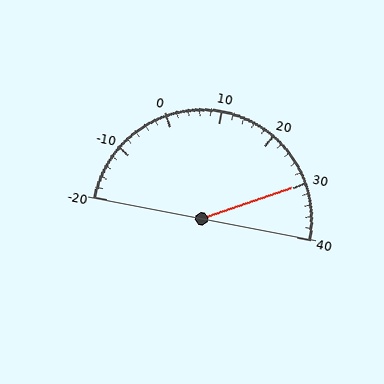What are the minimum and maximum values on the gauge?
The gauge ranges from -20 to 40.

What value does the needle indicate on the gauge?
The needle indicates approximately 30.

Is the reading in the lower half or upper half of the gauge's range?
The reading is in the upper half of the range (-20 to 40).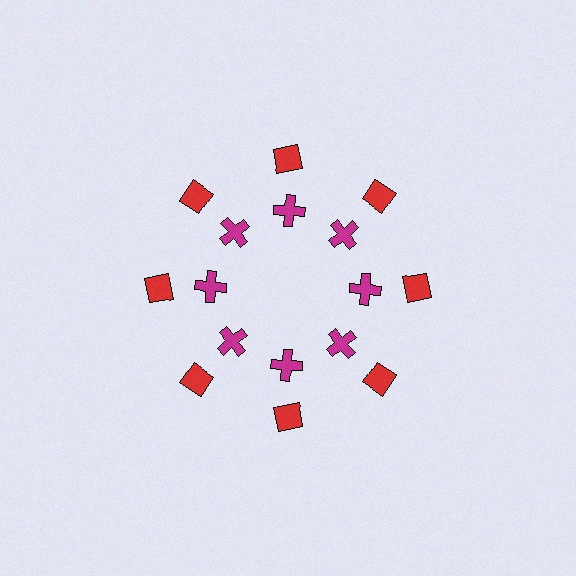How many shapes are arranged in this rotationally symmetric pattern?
There are 16 shapes, arranged in 8 groups of 2.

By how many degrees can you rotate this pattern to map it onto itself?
The pattern maps onto itself every 45 degrees of rotation.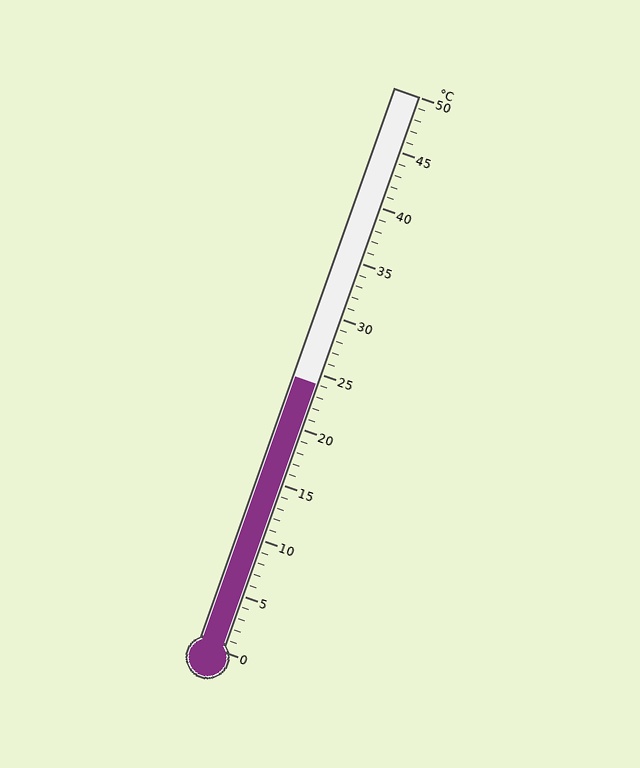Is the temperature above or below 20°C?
The temperature is above 20°C.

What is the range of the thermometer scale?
The thermometer scale ranges from 0°C to 50°C.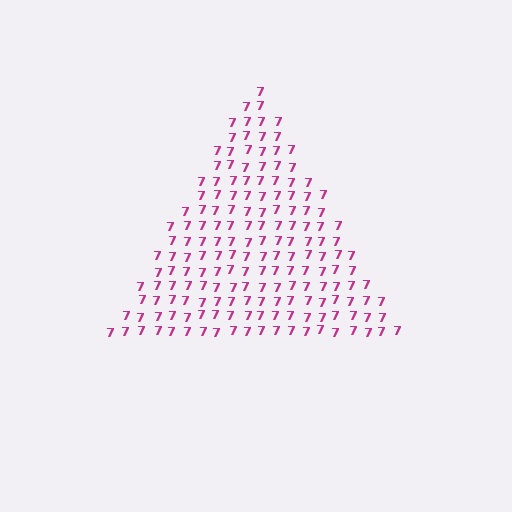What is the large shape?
The large shape is a triangle.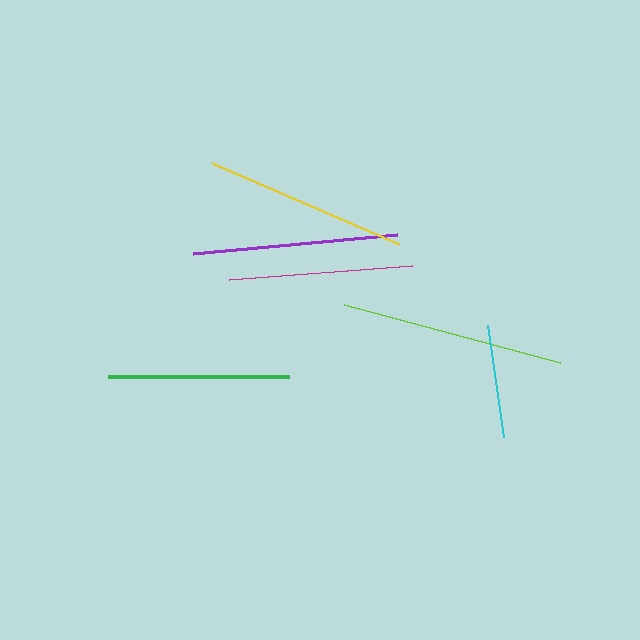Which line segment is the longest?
The lime line is the longest at approximately 224 pixels.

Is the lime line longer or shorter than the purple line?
The lime line is longer than the purple line.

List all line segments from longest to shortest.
From longest to shortest: lime, purple, yellow, magenta, green, cyan.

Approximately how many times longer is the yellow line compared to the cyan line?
The yellow line is approximately 1.8 times the length of the cyan line.